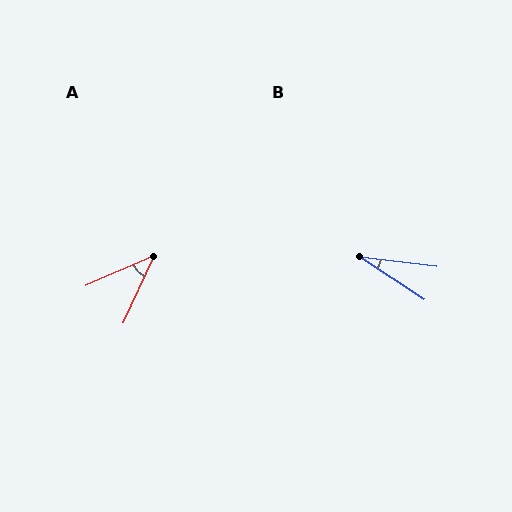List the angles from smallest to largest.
B (26°), A (42°).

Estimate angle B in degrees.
Approximately 26 degrees.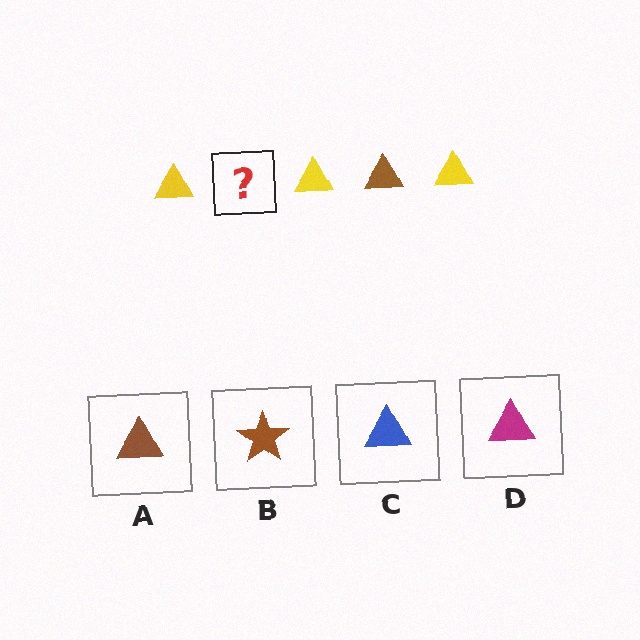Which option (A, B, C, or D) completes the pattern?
A.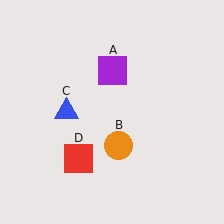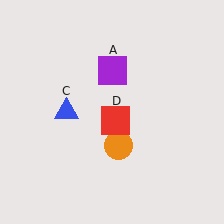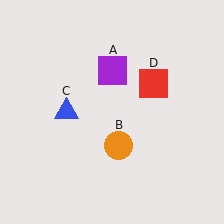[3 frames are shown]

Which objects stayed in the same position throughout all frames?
Purple square (object A) and orange circle (object B) and blue triangle (object C) remained stationary.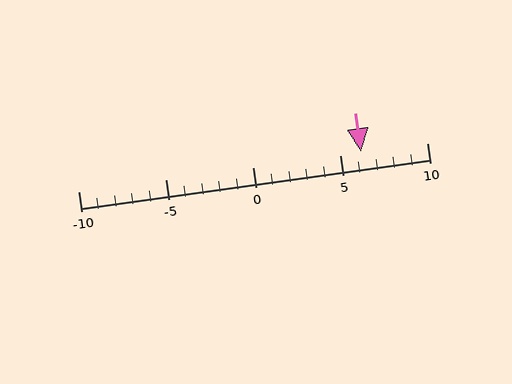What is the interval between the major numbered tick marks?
The major tick marks are spaced 5 units apart.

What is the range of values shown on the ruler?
The ruler shows values from -10 to 10.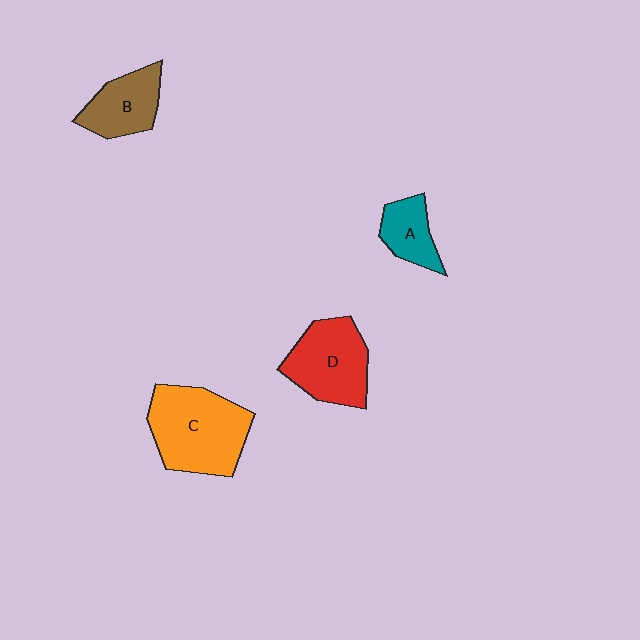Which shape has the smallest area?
Shape A (teal).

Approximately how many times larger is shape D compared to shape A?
Approximately 1.9 times.